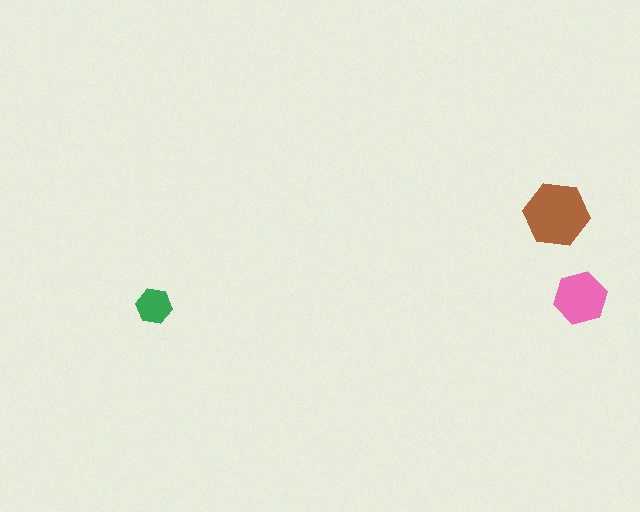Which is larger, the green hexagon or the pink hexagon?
The pink one.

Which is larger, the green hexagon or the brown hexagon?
The brown one.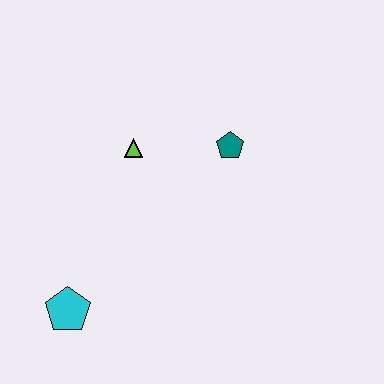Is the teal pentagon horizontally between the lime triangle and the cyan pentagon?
No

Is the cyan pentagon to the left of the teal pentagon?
Yes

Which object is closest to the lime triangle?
The teal pentagon is closest to the lime triangle.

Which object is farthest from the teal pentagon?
The cyan pentagon is farthest from the teal pentagon.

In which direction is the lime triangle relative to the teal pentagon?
The lime triangle is to the left of the teal pentagon.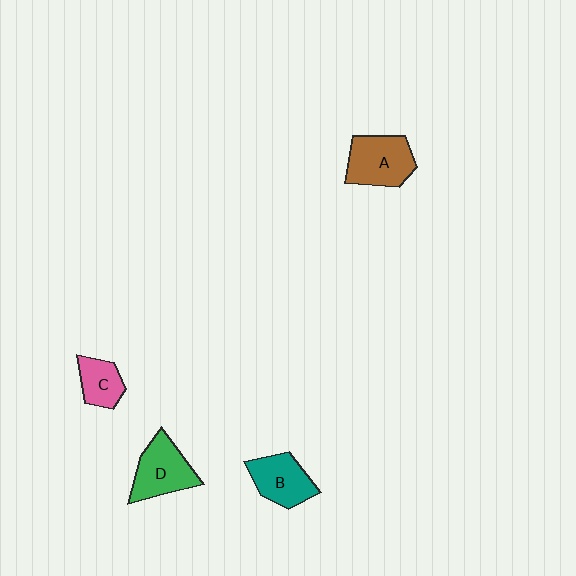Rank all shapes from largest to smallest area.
From largest to smallest: A (brown), D (green), B (teal), C (pink).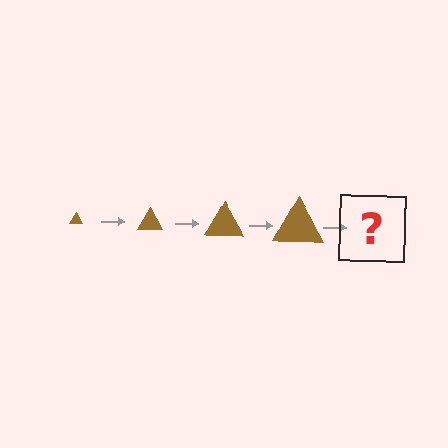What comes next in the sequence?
The next element should be a brown triangle, larger than the previous one.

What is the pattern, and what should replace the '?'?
The pattern is that the triangle gets progressively larger each step. The '?' should be a brown triangle, larger than the previous one.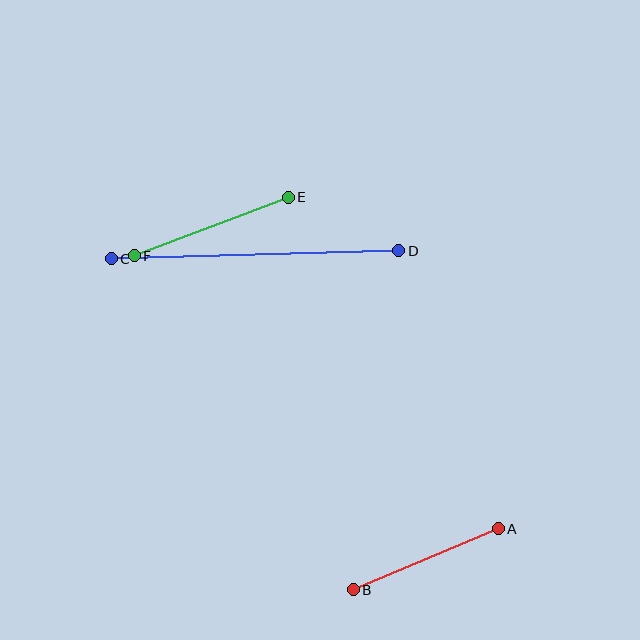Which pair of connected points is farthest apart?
Points C and D are farthest apart.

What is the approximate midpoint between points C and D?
The midpoint is at approximately (255, 255) pixels.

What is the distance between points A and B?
The distance is approximately 157 pixels.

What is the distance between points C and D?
The distance is approximately 288 pixels.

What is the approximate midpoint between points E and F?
The midpoint is at approximately (211, 226) pixels.